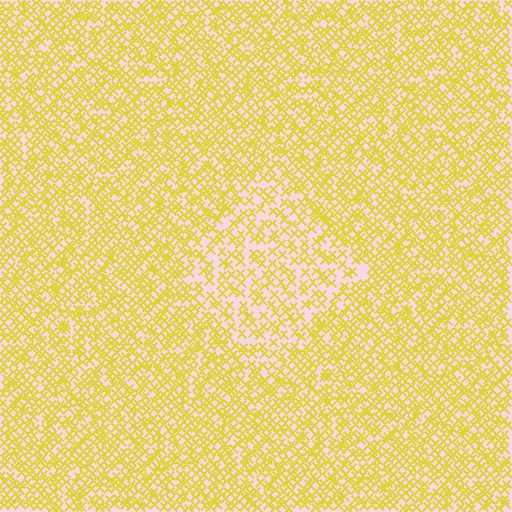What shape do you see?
I see a diamond.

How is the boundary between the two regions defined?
The boundary is defined by a change in element density (approximately 1.7x ratio). All elements are the same color, size, and shape.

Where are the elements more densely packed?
The elements are more densely packed outside the diamond boundary.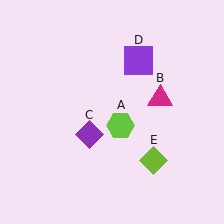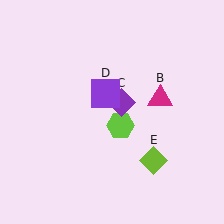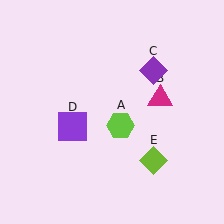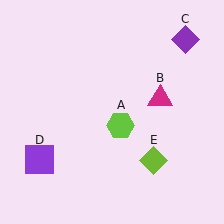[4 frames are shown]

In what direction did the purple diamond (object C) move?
The purple diamond (object C) moved up and to the right.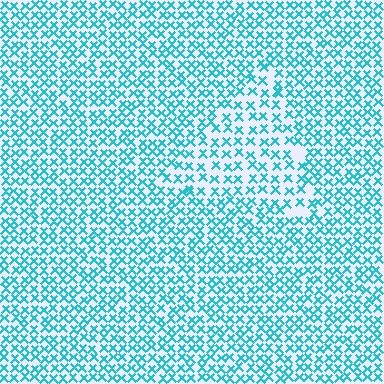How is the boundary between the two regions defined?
The boundary is defined by a change in element density (approximately 1.6x ratio). All elements are the same color, size, and shape.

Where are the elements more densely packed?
The elements are more densely packed outside the triangle boundary.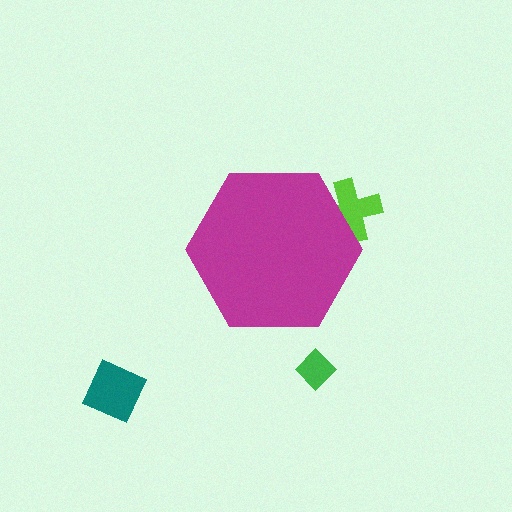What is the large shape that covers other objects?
A magenta hexagon.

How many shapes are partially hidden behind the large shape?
1 shape is partially hidden.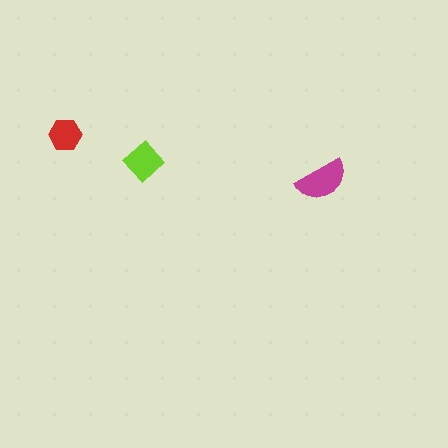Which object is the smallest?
The red hexagon.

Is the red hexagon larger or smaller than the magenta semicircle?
Smaller.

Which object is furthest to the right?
The magenta semicircle is rightmost.